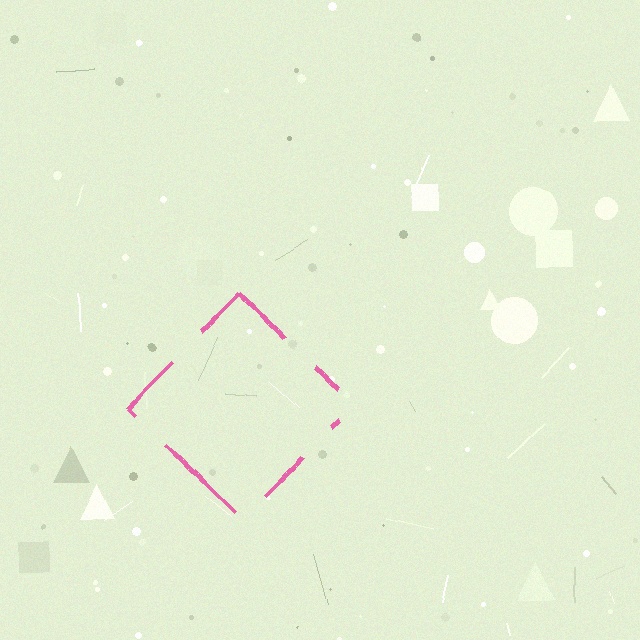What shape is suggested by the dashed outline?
The dashed outline suggests a diamond.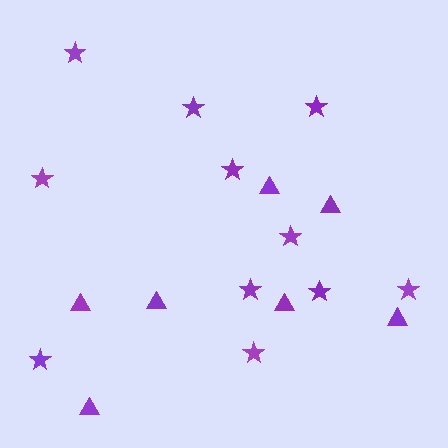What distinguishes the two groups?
There are 2 groups: one group of stars (11) and one group of triangles (7).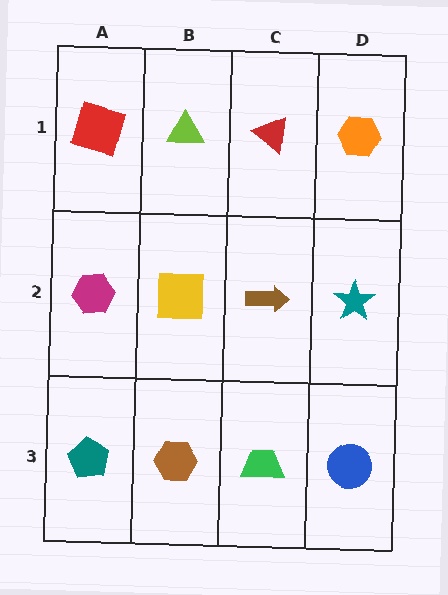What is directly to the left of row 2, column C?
A yellow square.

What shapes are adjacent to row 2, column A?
A red square (row 1, column A), a teal pentagon (row 3, column A), a yellow square (row 2, column B).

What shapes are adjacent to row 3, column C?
A brown arrow (row 2, column C), a brown hexagon (row 3, column B), a blue circle (row 3, column D).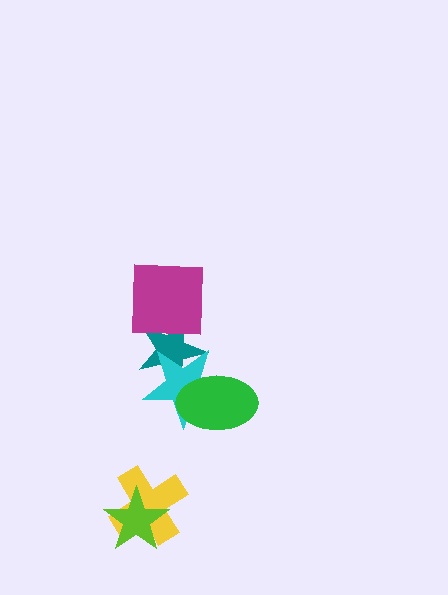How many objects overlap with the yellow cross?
1 object overlaps with the yellow cross.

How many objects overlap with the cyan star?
2 objects overlap with the cyan star.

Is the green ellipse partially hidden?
No, no other shape covers it.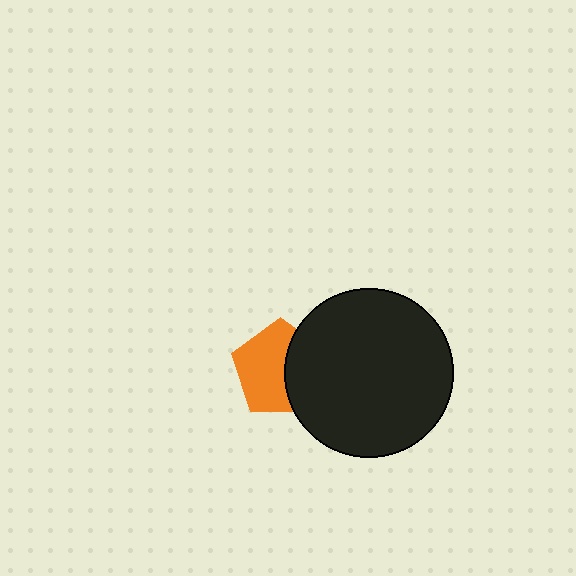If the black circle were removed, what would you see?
You would see the complete orange pentagon.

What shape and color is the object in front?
The object in front is a black circle.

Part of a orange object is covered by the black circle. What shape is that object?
It is a pentagon.